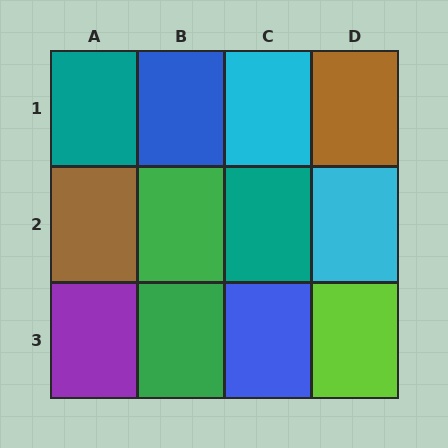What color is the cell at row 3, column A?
Purple.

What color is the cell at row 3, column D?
Lime.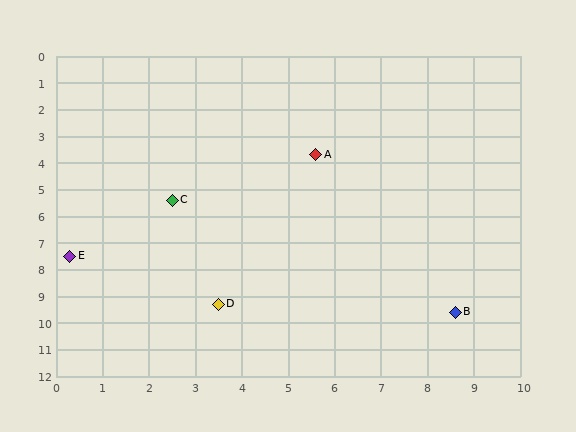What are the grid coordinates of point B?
Point B is at approximately (8.6, 9.6).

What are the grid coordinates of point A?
Point A is at approximately (5.6, 3.7).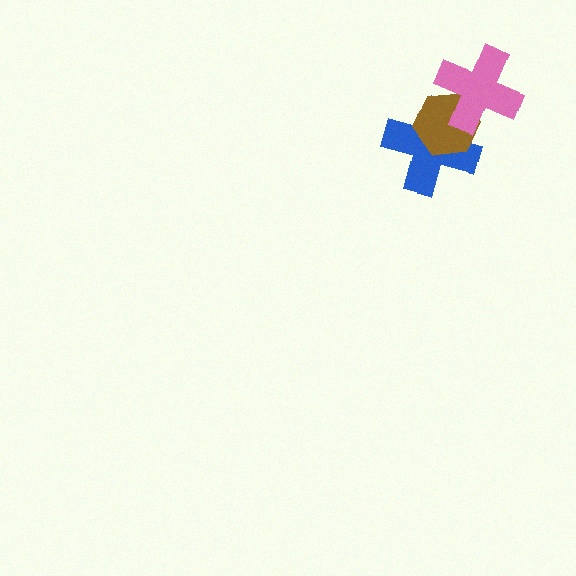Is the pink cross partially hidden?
No, no other shape covers it.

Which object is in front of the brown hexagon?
The pink cross is in front of the brown hexagon.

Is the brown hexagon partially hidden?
Yes, it is partially covered by another shape.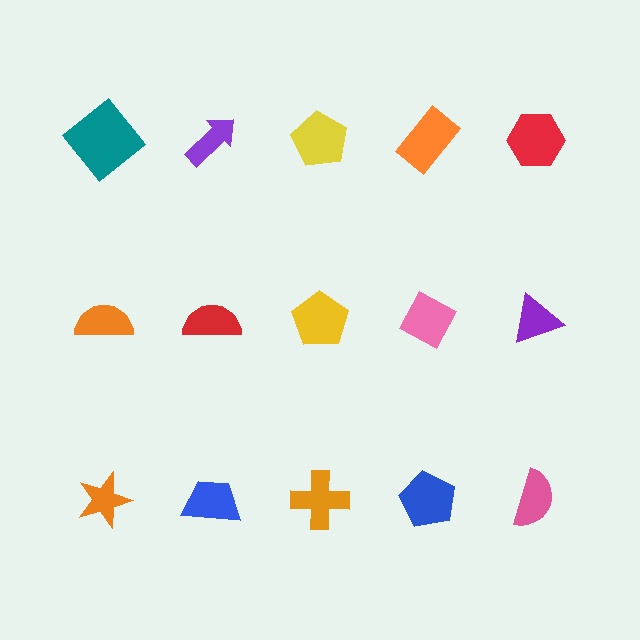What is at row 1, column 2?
A purple arrow.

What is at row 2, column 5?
A purple triangle.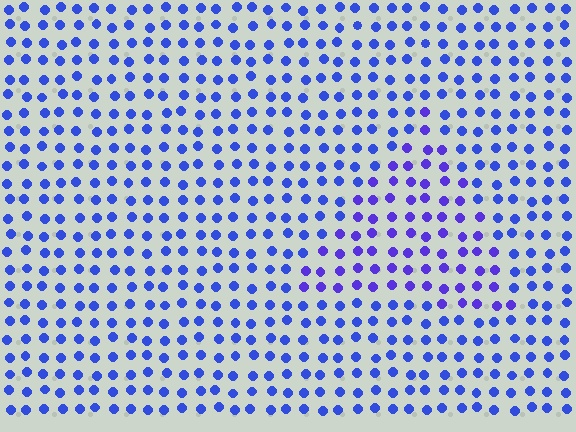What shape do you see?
I see a triangle.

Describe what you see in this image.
The image is filled with small blue elements in a uniform arrangement. A triangle-shaped region is visible where the elements are tinted to a slightly different hue, forming a subtle color boundary.